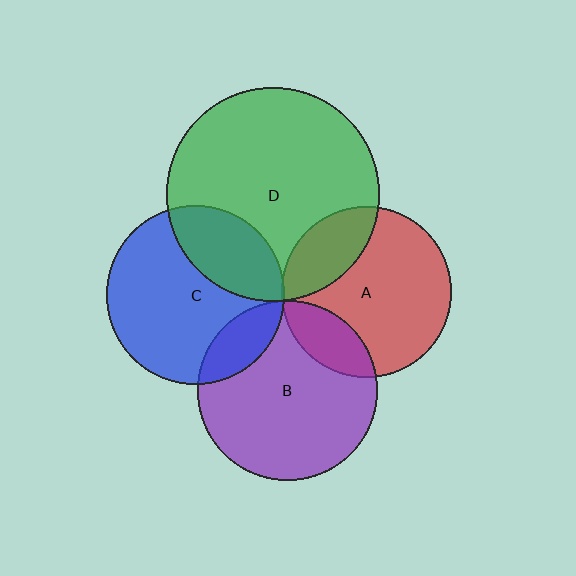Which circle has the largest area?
Circle D (green).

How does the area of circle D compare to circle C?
Approximately 1.4 times.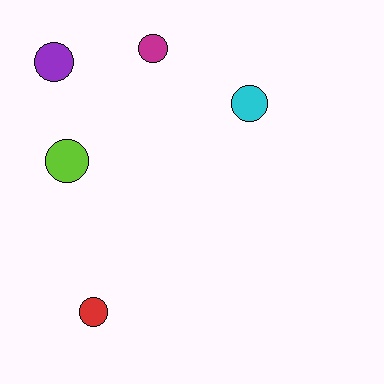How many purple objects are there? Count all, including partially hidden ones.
There is 1 purple object.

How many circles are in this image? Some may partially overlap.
There are 5 circles.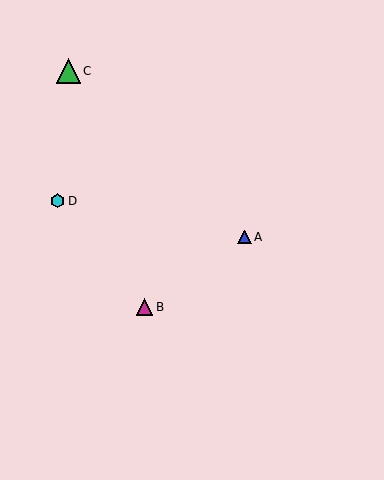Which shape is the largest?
The green triangle (labeled C) is the largest.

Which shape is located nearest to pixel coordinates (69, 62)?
The green triangle (labeled C) at (68, 71) is nearest to that location.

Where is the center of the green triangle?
The center of the green triangle is at (68, 71).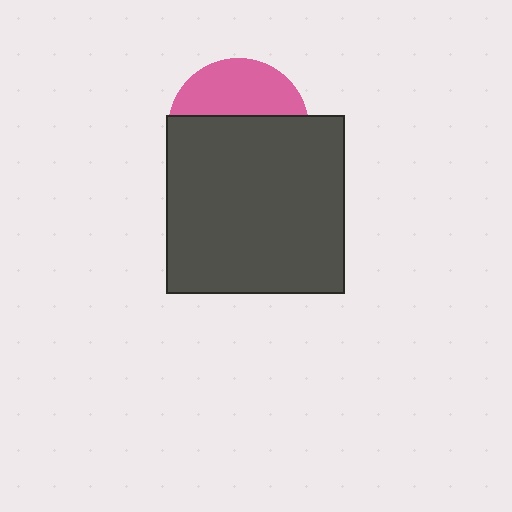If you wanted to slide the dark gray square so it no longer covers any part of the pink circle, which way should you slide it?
Slide it down — that is the most direct way to separate the two shapes.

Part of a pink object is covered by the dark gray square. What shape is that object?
It is a circle.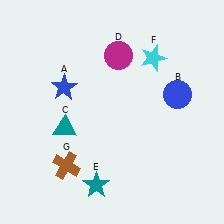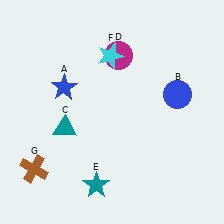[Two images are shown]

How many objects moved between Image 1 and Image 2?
2 objects moved between the two images.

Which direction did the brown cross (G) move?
The brown cross (G) moved left.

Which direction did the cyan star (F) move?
The cyan star (F) moved left.